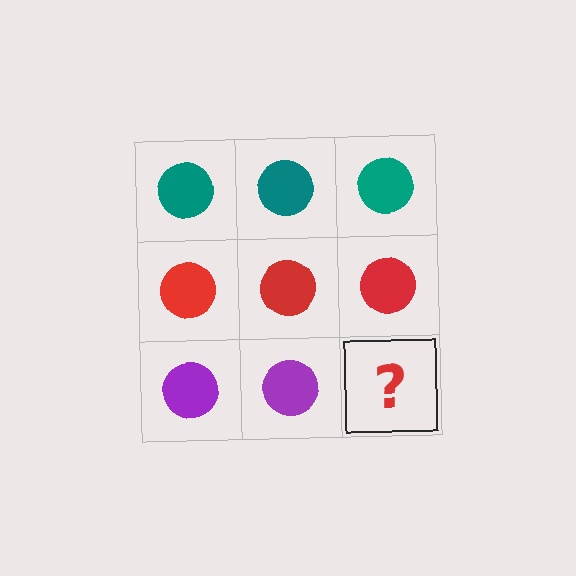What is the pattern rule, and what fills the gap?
The rule is that each row has a consistent color. The gap should be filled with a purple circle.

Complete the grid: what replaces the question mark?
The question mark should be replaced with a purple circle.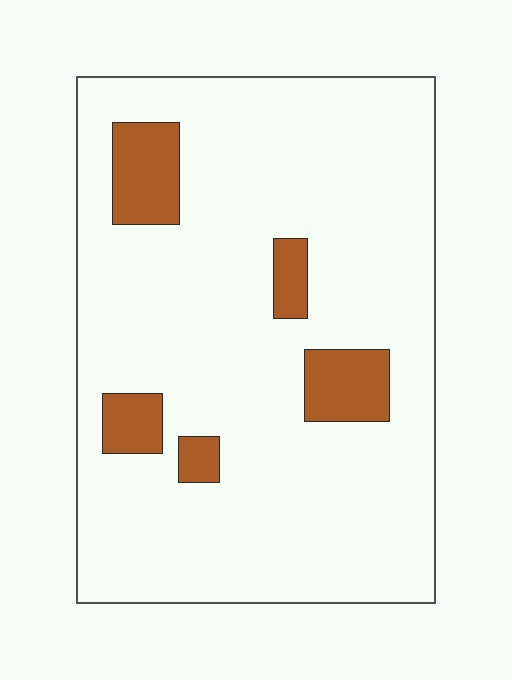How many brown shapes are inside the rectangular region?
5.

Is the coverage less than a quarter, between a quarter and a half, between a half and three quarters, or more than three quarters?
Less than a quarter.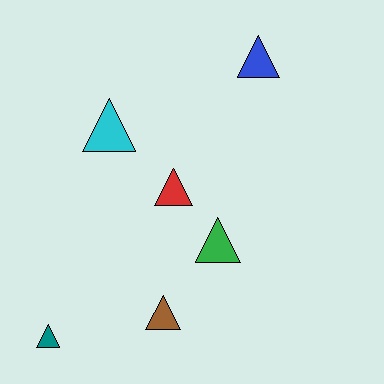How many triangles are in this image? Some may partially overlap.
There are 6 triangles.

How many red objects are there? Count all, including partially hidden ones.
There is 1 red object.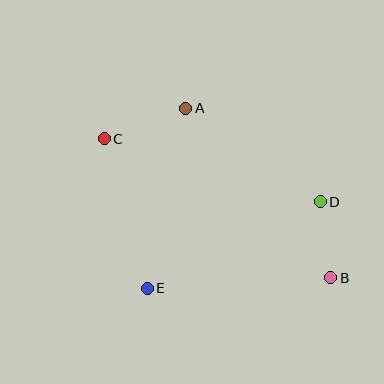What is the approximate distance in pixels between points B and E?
The distance between B and E is approximately 184 pixels.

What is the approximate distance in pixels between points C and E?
The distance between C and E is approximately 156 pixels.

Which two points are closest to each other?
Points B and D are closest to each other.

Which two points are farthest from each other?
Points B and C are farthest from each other.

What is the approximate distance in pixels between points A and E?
The distance between A and E is approximately 184 pixels.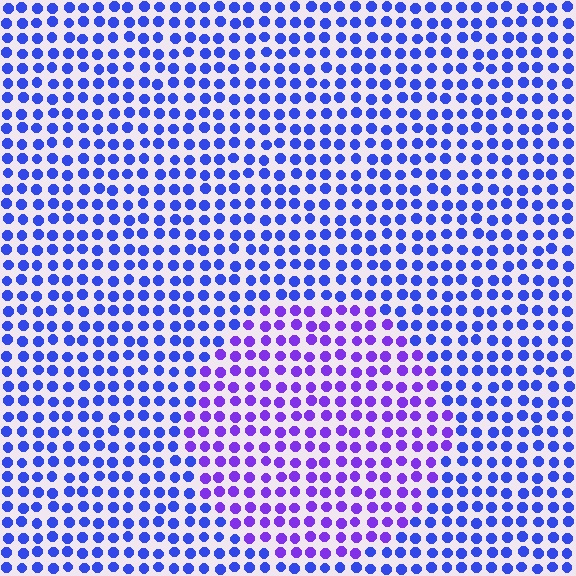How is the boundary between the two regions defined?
The boundary is defined purely by a slight shift in hue (about 34 degrees). Spacing, size, and orientation are identical on both sides.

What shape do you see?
I see a circle.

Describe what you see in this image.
The image is filled with small blue elements in a uniform arrangement. A circle-shaped region is visible where the elements are tinted to a slightly different hue, forming a subtle color boundary.